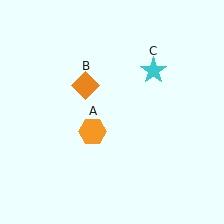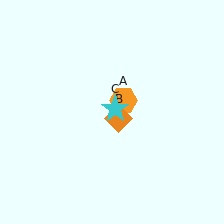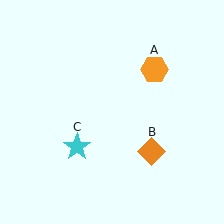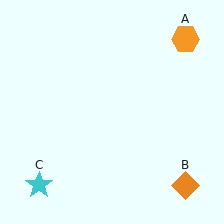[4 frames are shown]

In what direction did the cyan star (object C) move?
The cyan star (object C) moved down and to the left.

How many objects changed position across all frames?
3 objects changed position: orange hexagon (object A), orange diamond (object B), cyan star (object C).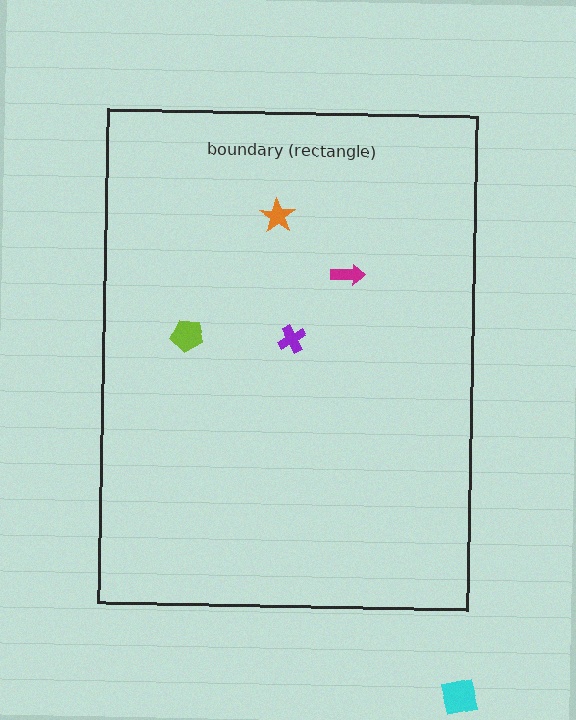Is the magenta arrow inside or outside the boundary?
Inside.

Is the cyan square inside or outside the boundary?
Outside.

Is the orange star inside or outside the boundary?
Inside.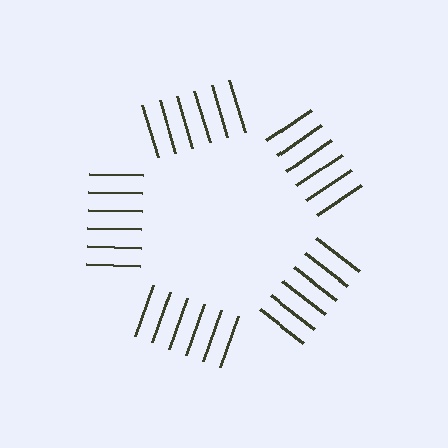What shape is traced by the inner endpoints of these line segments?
An illusory pentagon — the line segments terminate on its edges but no continuous stroke is drawn.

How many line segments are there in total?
30 — 6 along each of the 5 edges.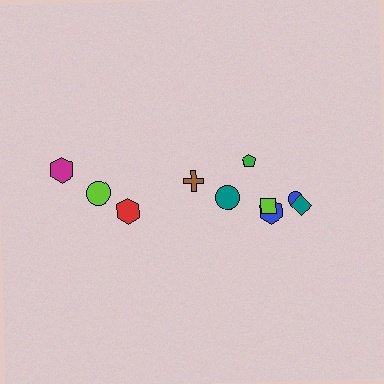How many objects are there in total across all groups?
There are 10 objects.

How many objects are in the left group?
There are 4 objects.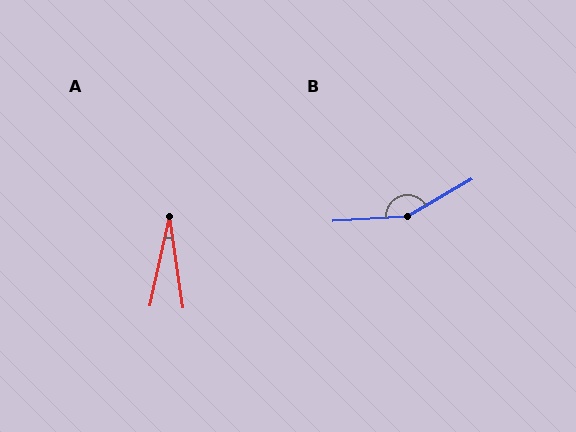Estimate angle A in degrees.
Approximately 21 degrees.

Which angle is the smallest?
A, at approximately 21 degrees.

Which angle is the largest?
B, at approximately 153 degrees.